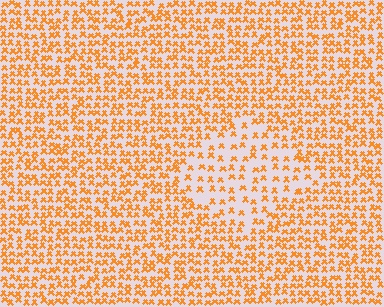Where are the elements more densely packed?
The elements are more densely packed outside the diamond boundary.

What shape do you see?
I see a diamond.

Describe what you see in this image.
The image contains small orange elements arranged at two different densities. A diamond-shaped region is visible where the elements are less densely packed than the surrounding area.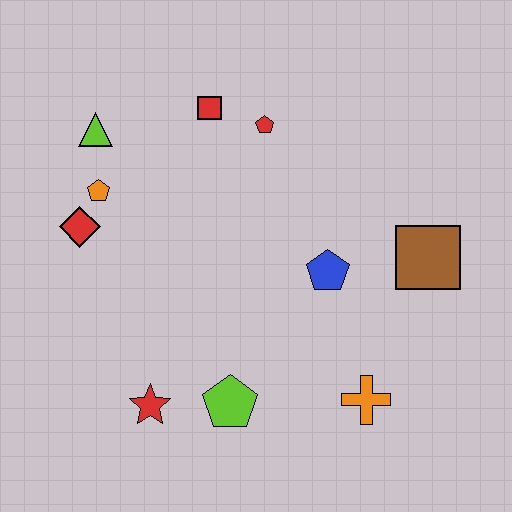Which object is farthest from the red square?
The orange cross is farthest from the red square.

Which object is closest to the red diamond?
The orange pentagon is closest to the red diamond.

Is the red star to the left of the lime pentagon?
Yes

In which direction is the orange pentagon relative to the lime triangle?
The orange pentagon is below the lime triangle.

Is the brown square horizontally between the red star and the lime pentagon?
No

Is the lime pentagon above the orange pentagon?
No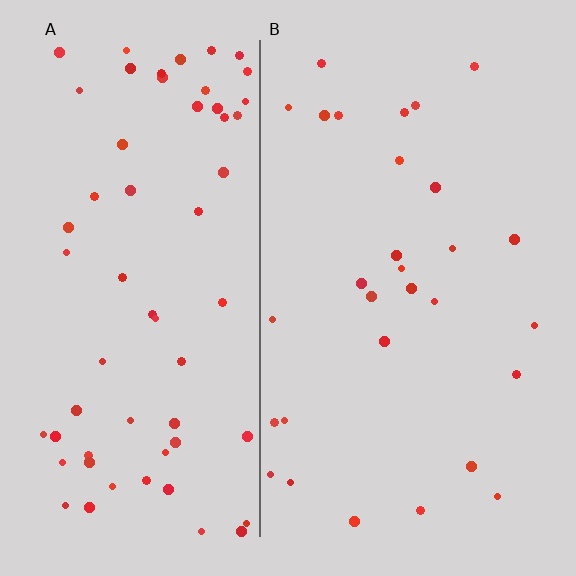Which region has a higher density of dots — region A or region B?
A (the left).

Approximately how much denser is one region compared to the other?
Approximately 2.1× — region A over region B.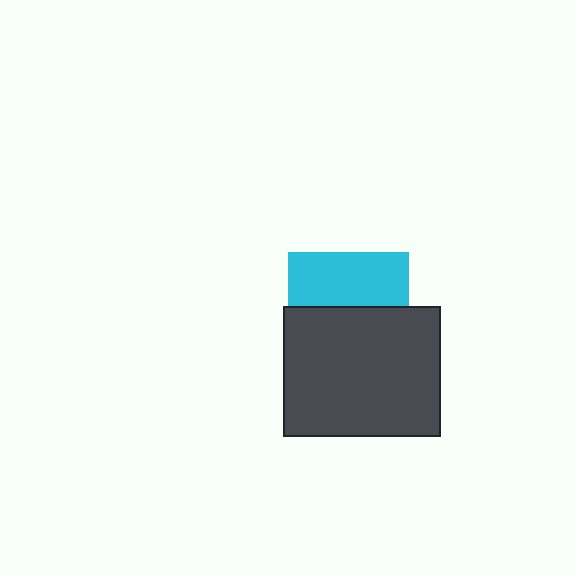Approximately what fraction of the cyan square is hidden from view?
Roughly 56% of the cyan square is hidden behind the dark gray rectangle.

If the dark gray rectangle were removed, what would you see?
You would see the complete cyan square.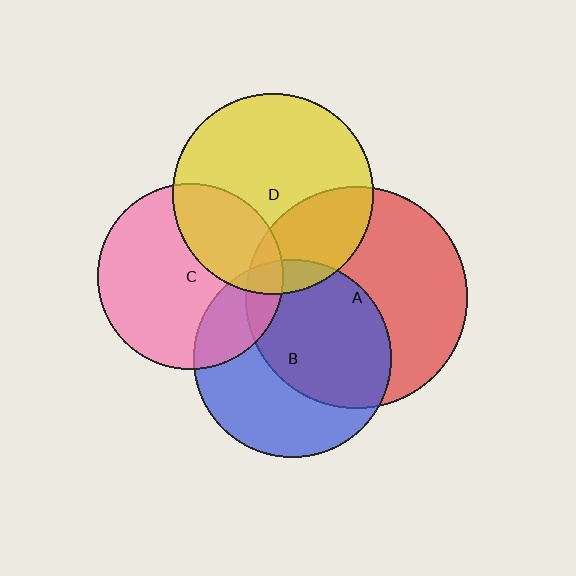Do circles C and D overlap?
Yes.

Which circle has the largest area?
Circle A (red).